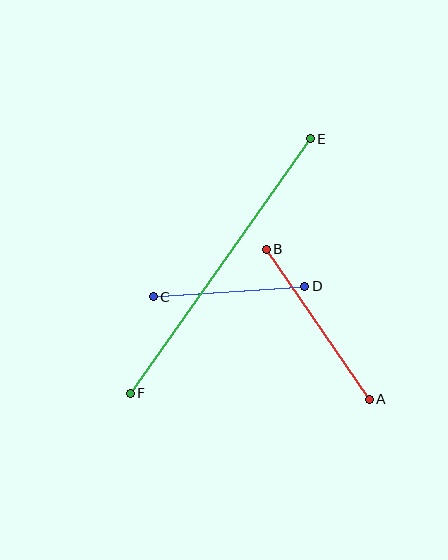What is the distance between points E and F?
The distance is approximately 312 pixels.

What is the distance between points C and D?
The distance is approximately 152 pixels.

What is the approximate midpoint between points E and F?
The midpoint is at approximately (220, 266) pixels.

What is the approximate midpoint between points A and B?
The midpoint is at approximately (318, 324) pixels.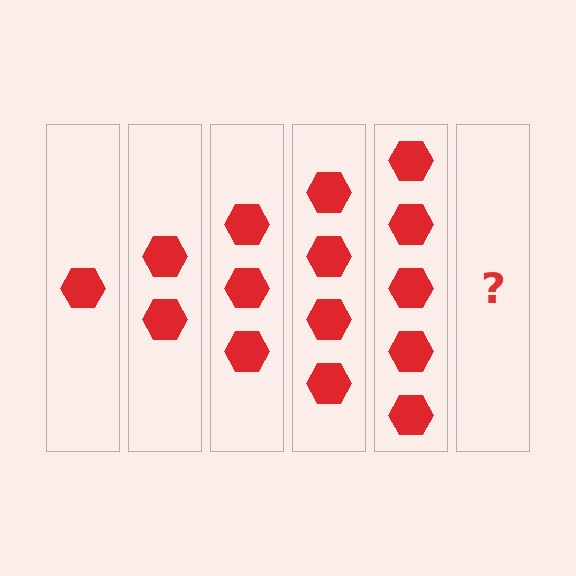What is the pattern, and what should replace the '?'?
The pattern is that each step adds one more hexagon. The '?' should be 6 hexagons.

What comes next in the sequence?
The next element should be 6 hexagons.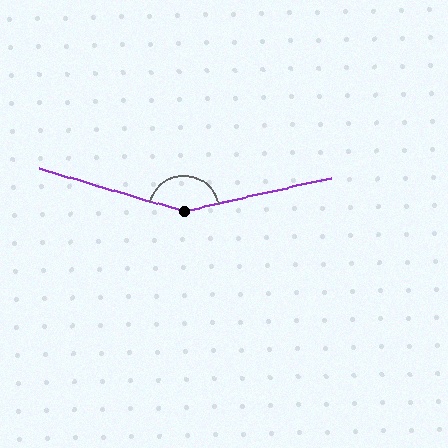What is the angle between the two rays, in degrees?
Approximately 151 degrees.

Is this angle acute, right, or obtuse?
It is obtuse.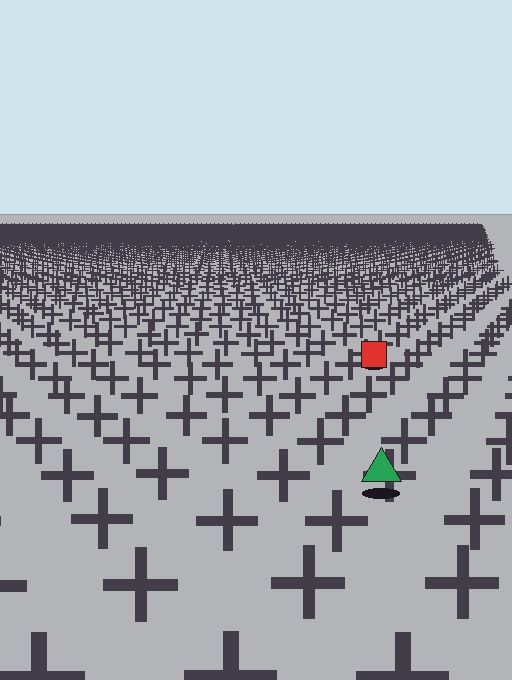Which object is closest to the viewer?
The green triangle is closest. The texture marks near it are larger and more spread out.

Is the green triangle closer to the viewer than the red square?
Yes. The green triangle is closer — you can tell from the texture gradient: the ground texture is coarser near it.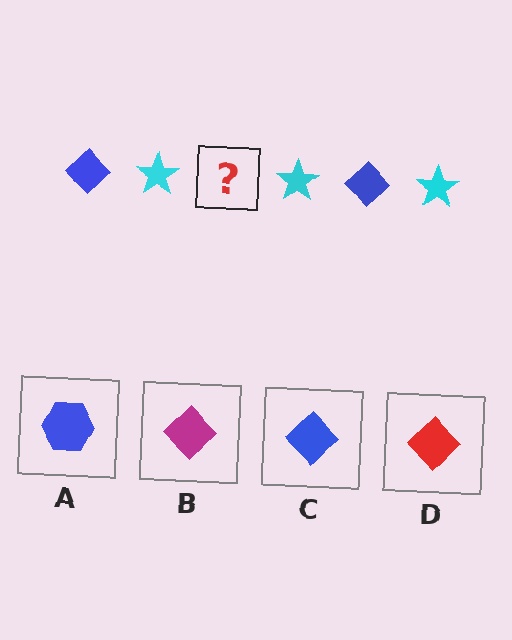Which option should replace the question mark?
Option C.